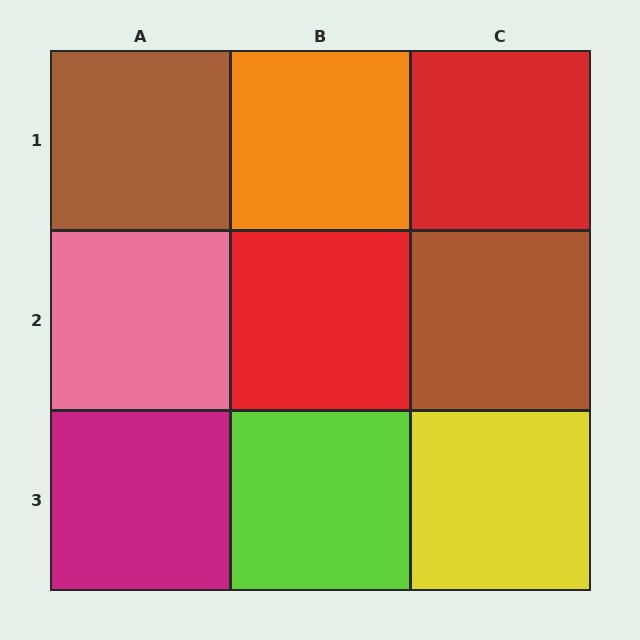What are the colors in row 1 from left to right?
Brown, orange, red.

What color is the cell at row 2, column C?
Brown.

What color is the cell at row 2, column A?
Pink.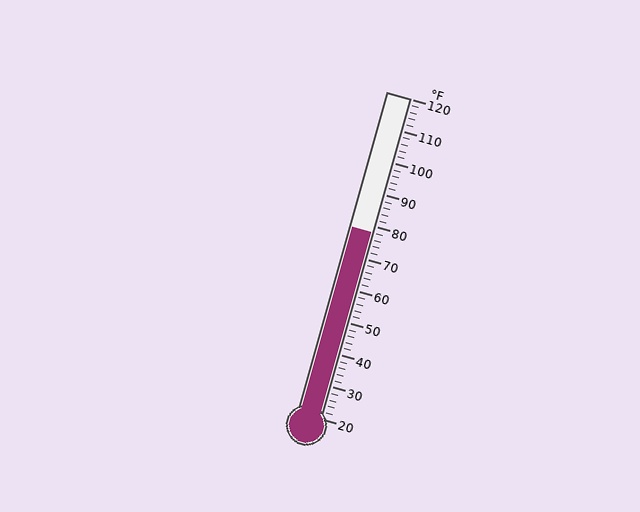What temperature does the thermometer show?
The thermometer shows approximately 78°F.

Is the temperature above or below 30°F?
The temperature is above 30°F.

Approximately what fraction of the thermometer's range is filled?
The thermometer is filled to approximately 60% of its range.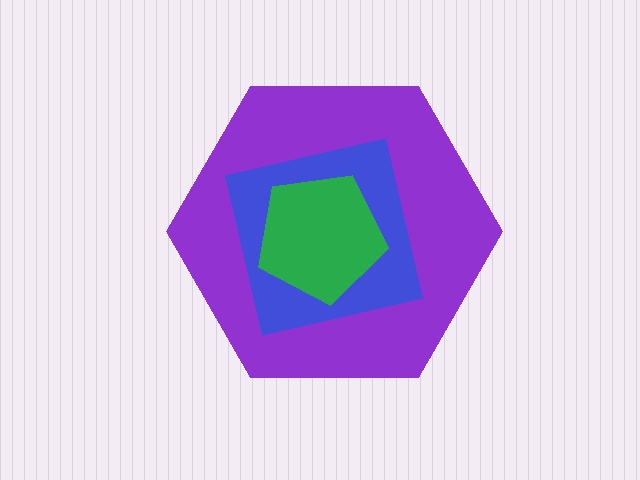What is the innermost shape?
The green pentagon.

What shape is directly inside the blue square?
The green pentagon.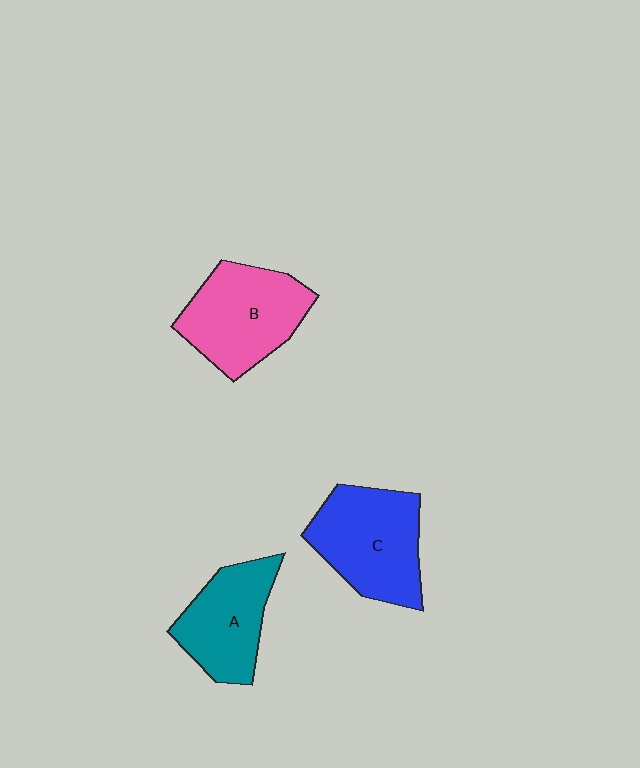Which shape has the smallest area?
Shape A (teal).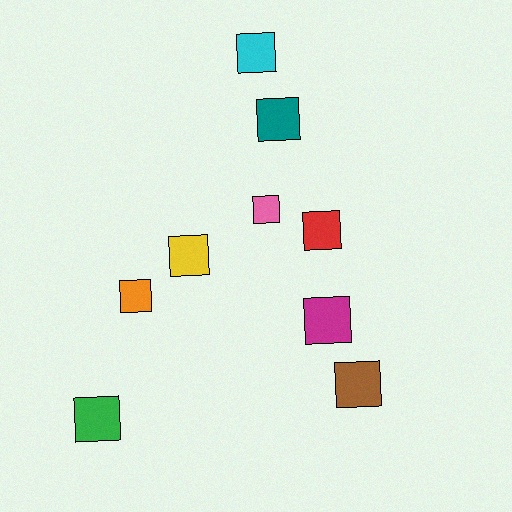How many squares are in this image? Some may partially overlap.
There are 9 squares.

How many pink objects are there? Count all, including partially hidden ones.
There is 1 pink object.